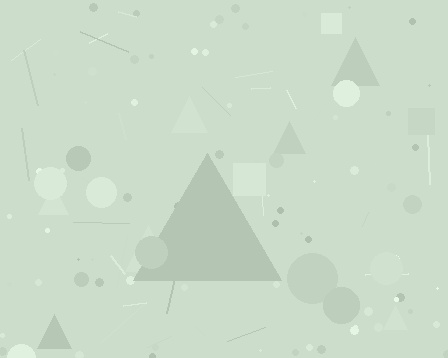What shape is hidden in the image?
A triangle is hidden in the image.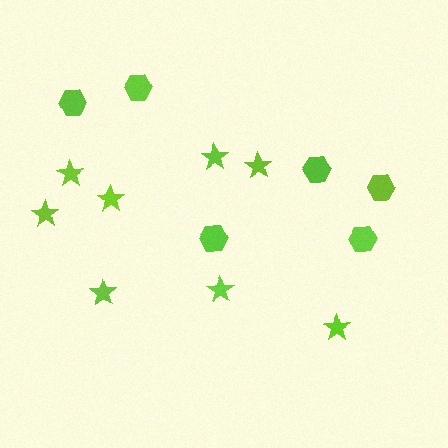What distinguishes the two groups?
There are 2 groups: one group of stars (8) and one group of hexagons (6).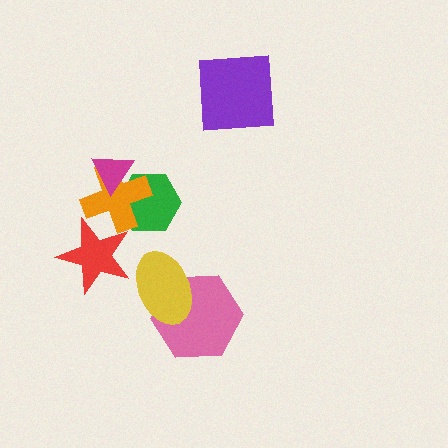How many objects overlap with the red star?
1 object overlaps with the red star.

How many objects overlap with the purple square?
0 objects overlap with the purple square.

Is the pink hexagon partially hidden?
Yes, it is partially covered by another shape.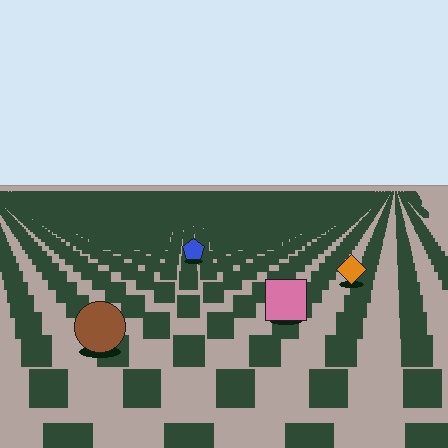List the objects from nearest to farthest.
From nearest to farthest: the brown circle, the pink square, the orange diamond, the blue pentagon.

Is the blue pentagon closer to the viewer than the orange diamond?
No. The orange diamond is closer — you can tell from the texture gradient: the ground texture is coarser near it.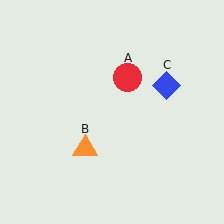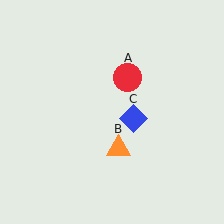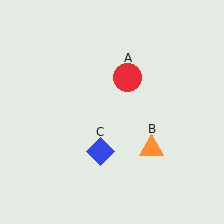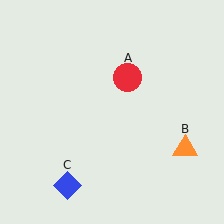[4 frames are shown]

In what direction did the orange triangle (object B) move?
The orange triangle (object B) moved right.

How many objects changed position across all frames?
2 objects changed position: orange triangle (object B), blue diamond (object C).